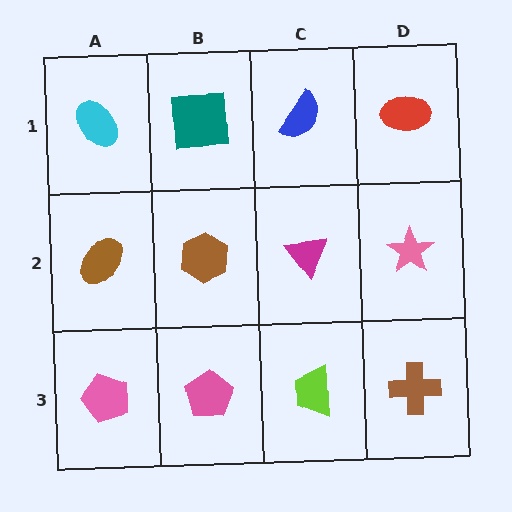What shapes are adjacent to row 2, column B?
A teal square (row 1, column B), a pink pentagon (row 3, column B), a brown ellipse (row 2, column A), a magenta triangle (row 2, column C).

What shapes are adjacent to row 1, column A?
A brown ellipse (row 2, column A), a teal square (row 1, column B).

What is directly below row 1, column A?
A brown ellipse.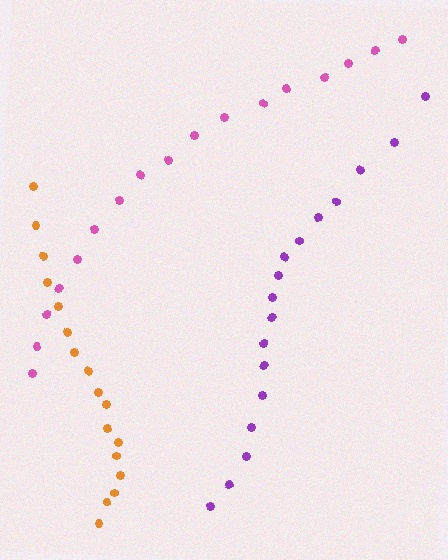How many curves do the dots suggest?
There are 3 distinct paths.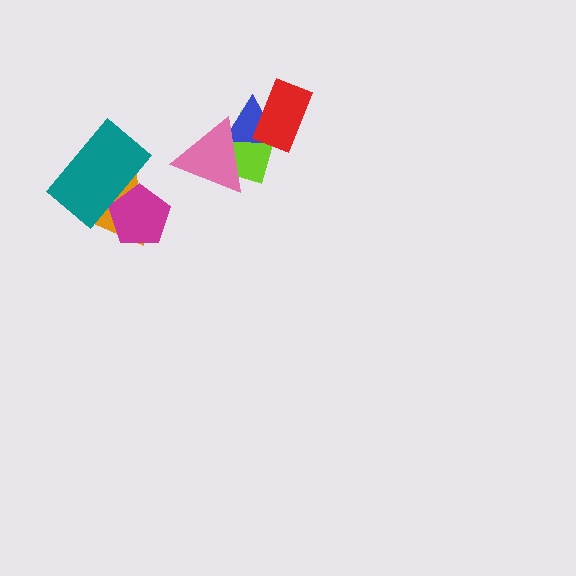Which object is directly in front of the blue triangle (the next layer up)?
The red rectangle is directly in front of the blue triangle.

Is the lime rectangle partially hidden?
Yes, it is partially covered by another shape.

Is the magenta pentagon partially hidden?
Yes, it is partially covered by another shape.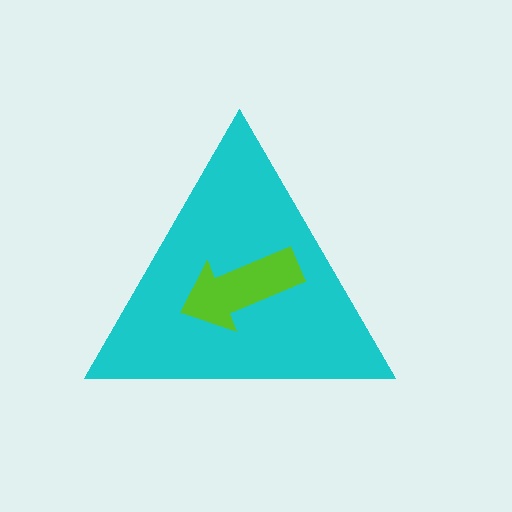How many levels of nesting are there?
2.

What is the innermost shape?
The lime arrow.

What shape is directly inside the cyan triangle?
The lime arrow.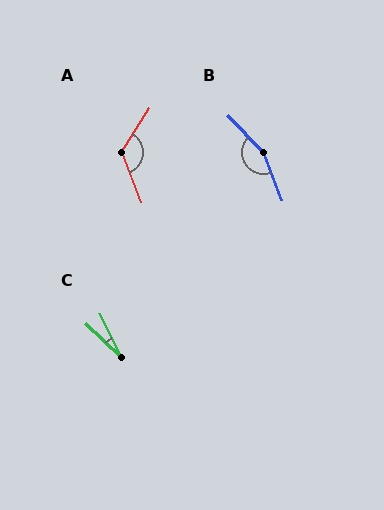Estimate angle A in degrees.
Approximately 126 degrees.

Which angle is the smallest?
C, at approximately 20 degrees.